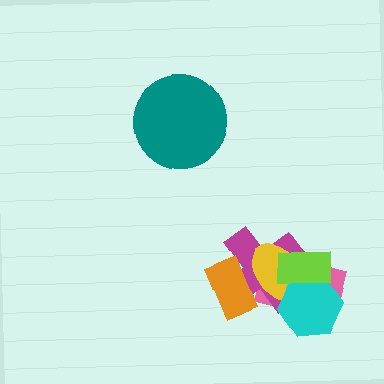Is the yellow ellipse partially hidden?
Yes, it is partially covered by another shape.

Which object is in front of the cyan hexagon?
The lime rectangle is in front of the cyan hexagon.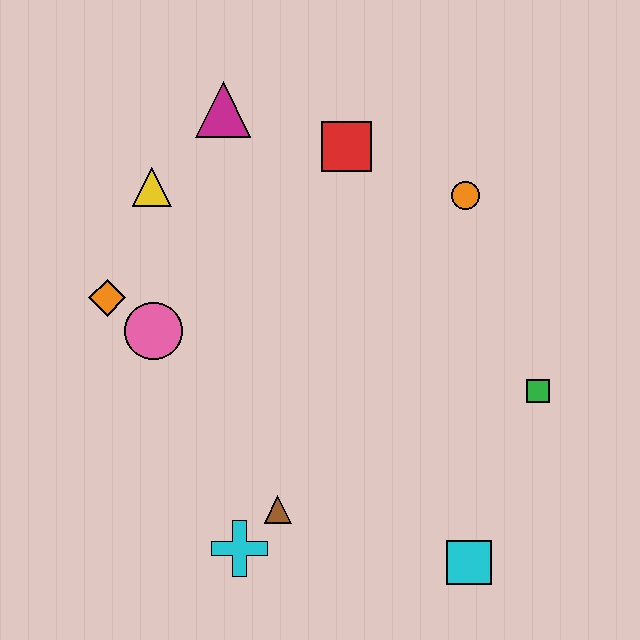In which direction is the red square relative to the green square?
The red square is above the green square.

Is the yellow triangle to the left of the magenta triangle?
Yes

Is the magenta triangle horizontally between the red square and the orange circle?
No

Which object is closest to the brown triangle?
The cyan cross is closest to the brown triangle.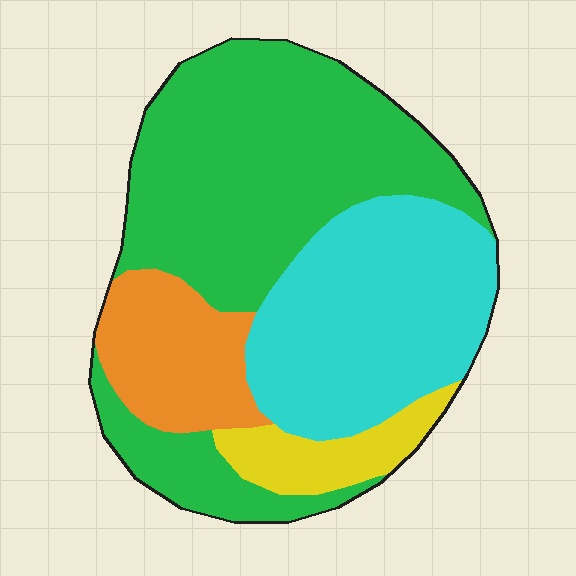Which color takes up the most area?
Green, at roughly 50%.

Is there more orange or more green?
Green.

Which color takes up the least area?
Yellow, at roughly 10%.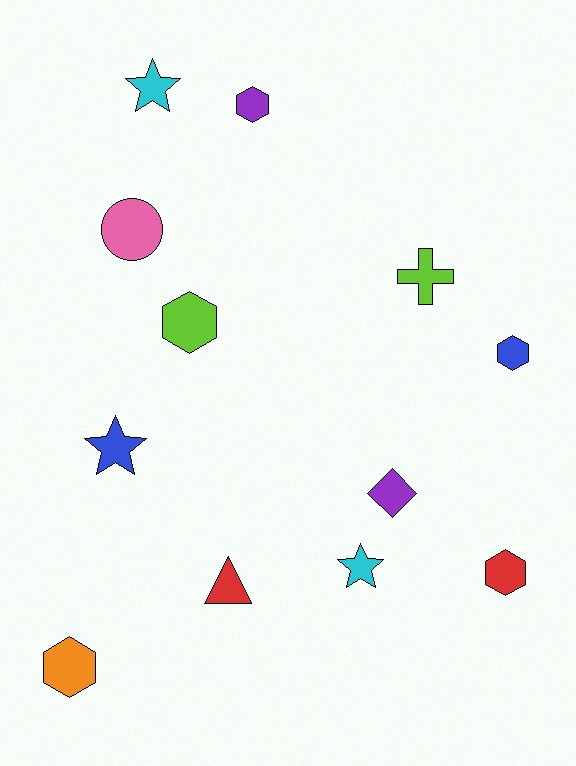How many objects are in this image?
There are 12 objects.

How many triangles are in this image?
There is 1 triangle.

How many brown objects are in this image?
There are no brown objects.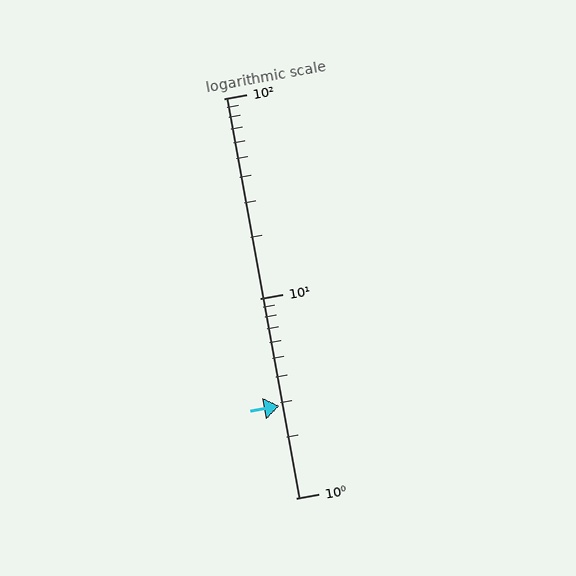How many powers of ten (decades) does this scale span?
The scale spans 2 decades, from 1 to 100.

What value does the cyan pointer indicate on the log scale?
The pointer indicates approximately 2.9.